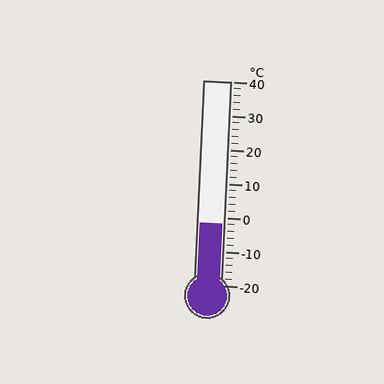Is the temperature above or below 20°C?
The temperature is below 20°C.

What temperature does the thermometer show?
The thermometer shows approximately -2°C.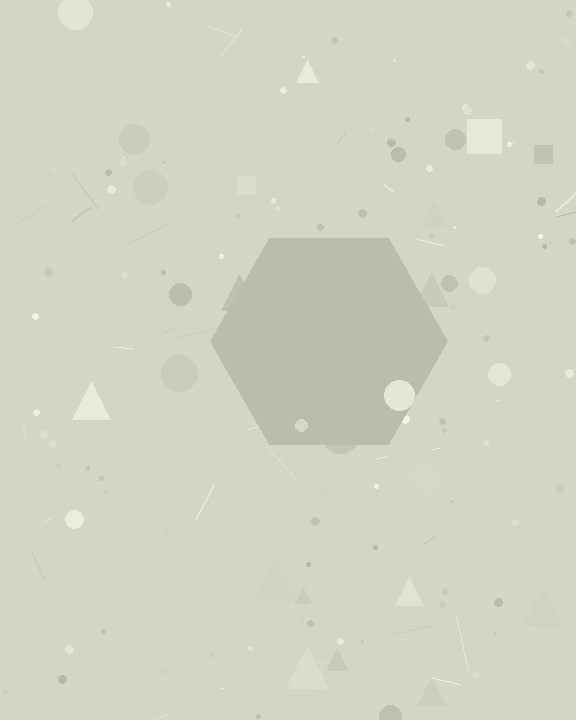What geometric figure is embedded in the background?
A hexagon is embedded in the background.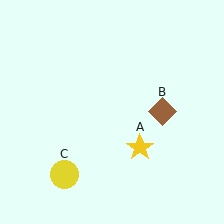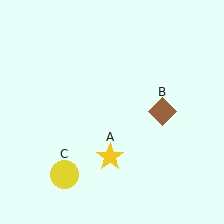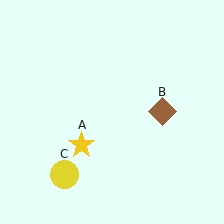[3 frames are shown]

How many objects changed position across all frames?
1 object changed position: yellow star (object A).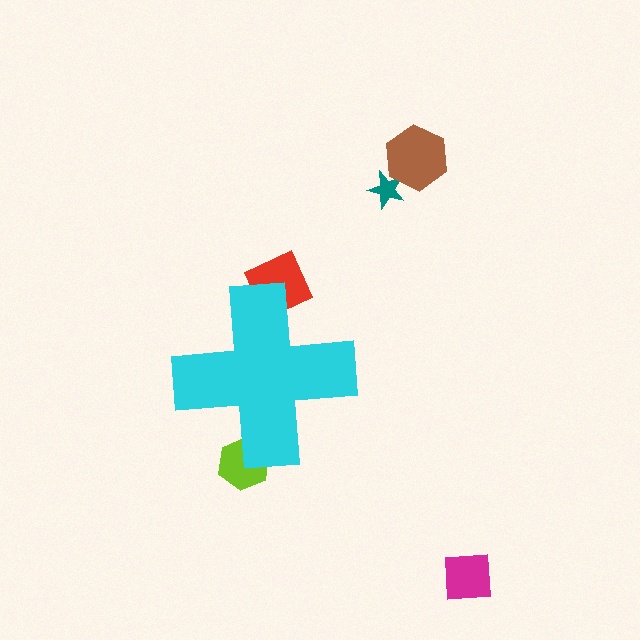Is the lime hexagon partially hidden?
Yes, the lime hexagon is partially hidden behind the cyan cross.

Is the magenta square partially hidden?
No, the magenta square is fully visible.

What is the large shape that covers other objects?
A cyan cross.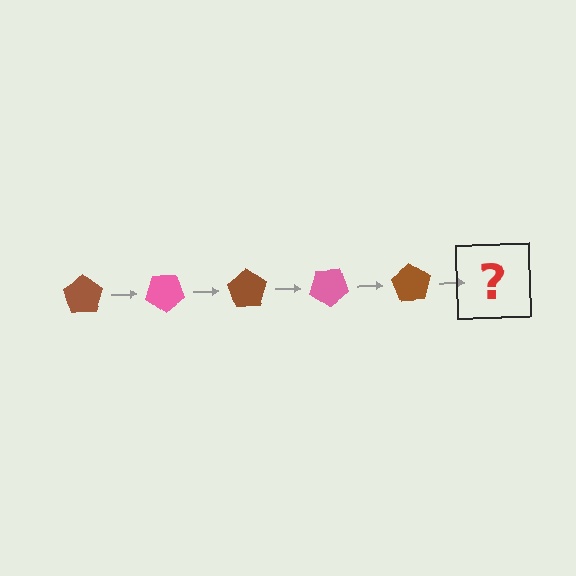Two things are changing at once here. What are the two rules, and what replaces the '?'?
The two rules are that it rotates 35 degrees each step and the color cycles through brown and pink. The '?' should be a pink pentagon, rotated 175 degrees from the start.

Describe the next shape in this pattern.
It should be a pink pentagon, rotated 175 degrees from the start.